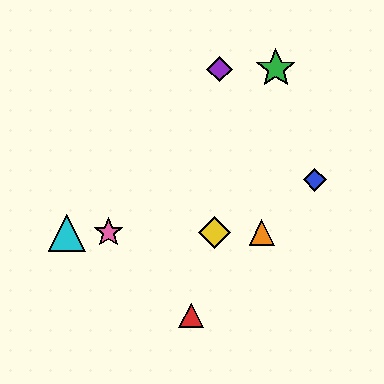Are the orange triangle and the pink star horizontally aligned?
Yes, both are at y≈233.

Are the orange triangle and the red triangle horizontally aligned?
No, the orange triangle is at y≈233 and the red triangle is at y≈316.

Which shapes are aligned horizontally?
The yellow diamond, the orange triangle, the cyan triangle, the pink star are aligned horizontally.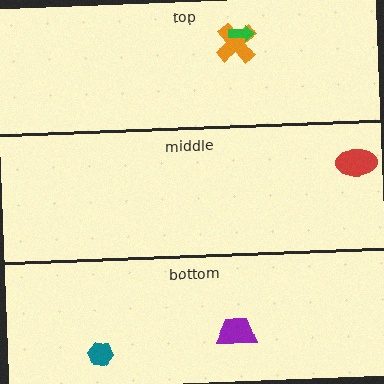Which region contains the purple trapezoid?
The bottom region.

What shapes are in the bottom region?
The purple trapezoid, the teal hexagon.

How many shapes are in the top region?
2.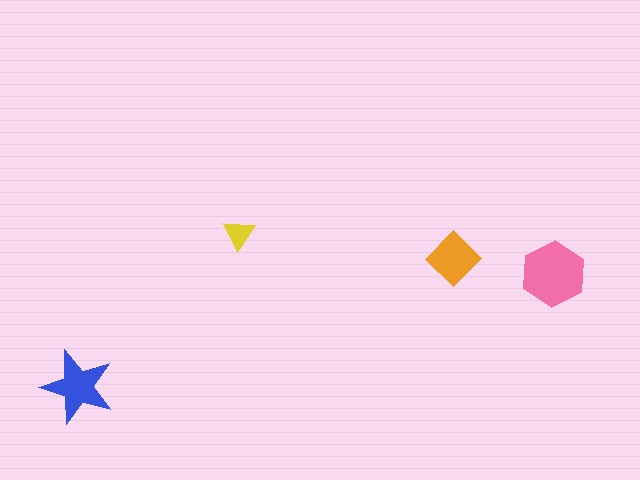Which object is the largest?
The pink hexagon.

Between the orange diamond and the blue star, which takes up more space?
The blue star.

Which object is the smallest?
The yellow triangle.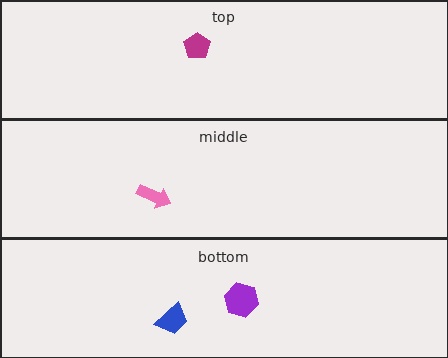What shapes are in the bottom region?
The purple hexagon, the blue trapezoid.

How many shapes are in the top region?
1.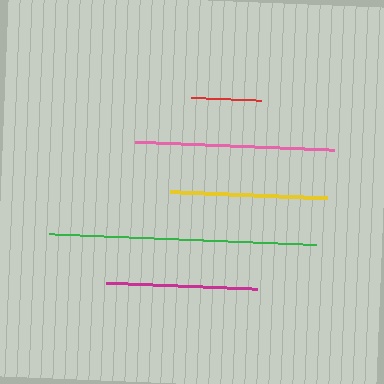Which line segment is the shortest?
The red line is the shortest at approximately 70 pixels.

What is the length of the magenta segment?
The magenta segment is approximately 150 pixels long.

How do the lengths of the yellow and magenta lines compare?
The yellow and magenta lines are approximately the same length.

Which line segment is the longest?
The green line is the longest at approximately 267 pixels.